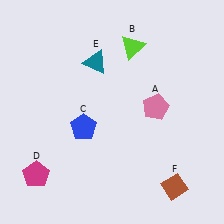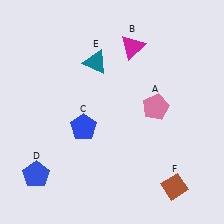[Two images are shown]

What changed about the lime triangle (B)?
In Image 1, B is lime. In Image 2, it changed to magenta.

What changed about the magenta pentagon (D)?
In Image 1, D is magenta. In Image 2, it changed to blue.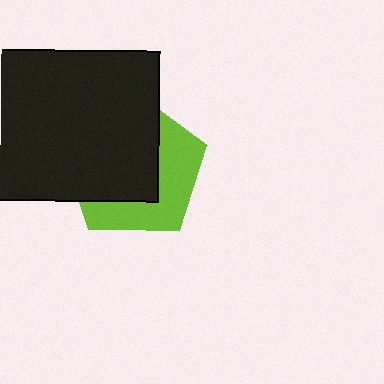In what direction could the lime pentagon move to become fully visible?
The lime pentagon could move toward the lower-right. That would shift it out from behind the black rectangle entirely.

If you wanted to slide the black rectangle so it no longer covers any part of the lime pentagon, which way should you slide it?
Slide it toward the upper-left — that is the most direct way to separate the two shapes.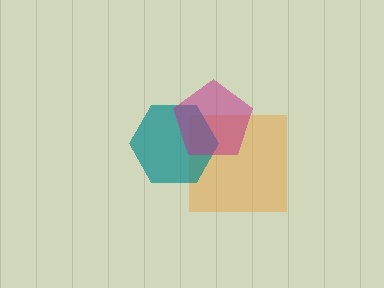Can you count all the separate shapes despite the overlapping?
Yes, there are 3 separate shapes.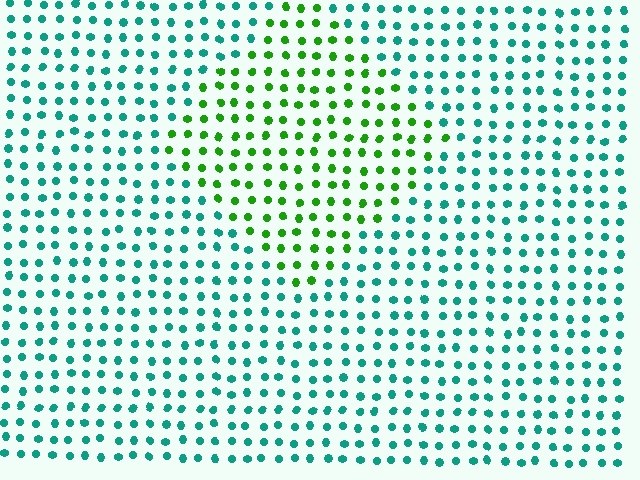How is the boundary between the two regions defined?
The boundary is defined purely by a slight shift in hue (about 54 degrees). Spacing, size, and orientation are identical on both sides.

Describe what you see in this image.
The image is filled with small teal elements in a uniform arrangement. A diamond-shaped region is visible where the elements are tinted to a slightly different hue, forming a subtle color boundary.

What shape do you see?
I see a diamond.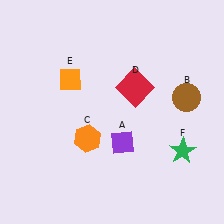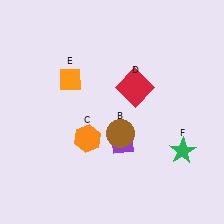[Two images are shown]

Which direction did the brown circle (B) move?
The brown circle (B) moved left.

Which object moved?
The brown circle (B) moved left.